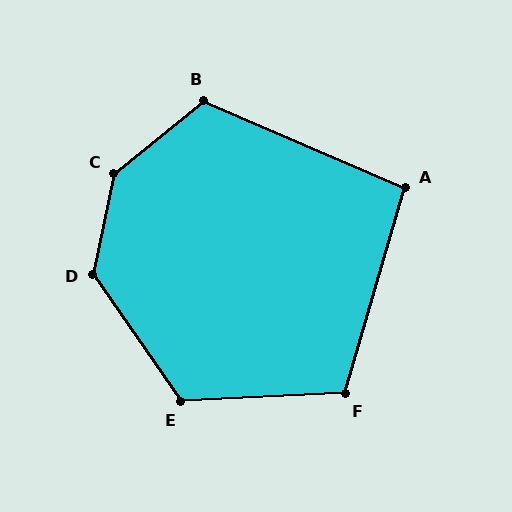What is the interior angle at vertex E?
Approximately 122 degrees (obtuse).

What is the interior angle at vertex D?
Approximately 134 degrees (obtuse).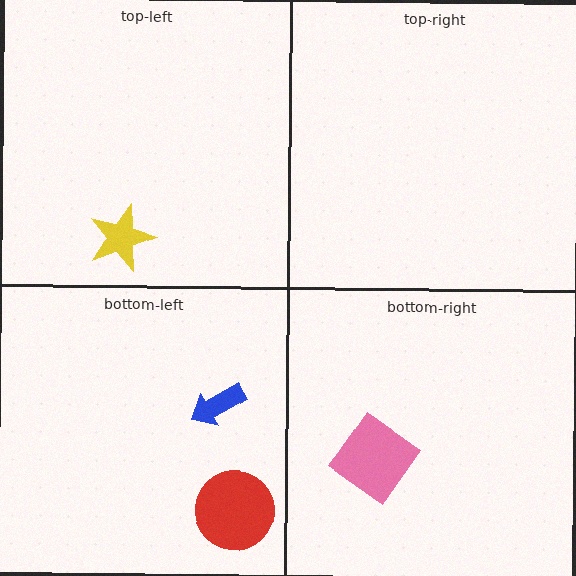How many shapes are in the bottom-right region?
1.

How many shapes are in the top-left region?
1.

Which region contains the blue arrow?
The bottom-left region.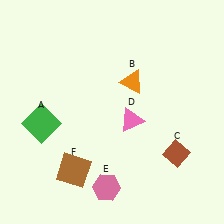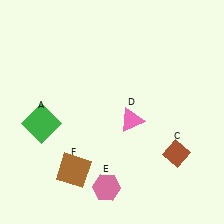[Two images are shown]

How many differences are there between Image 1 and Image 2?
There is 1 difference between the two images.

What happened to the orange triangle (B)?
The orange triangle (B) was removed in Image 2. It was in the top-right area of Image 1.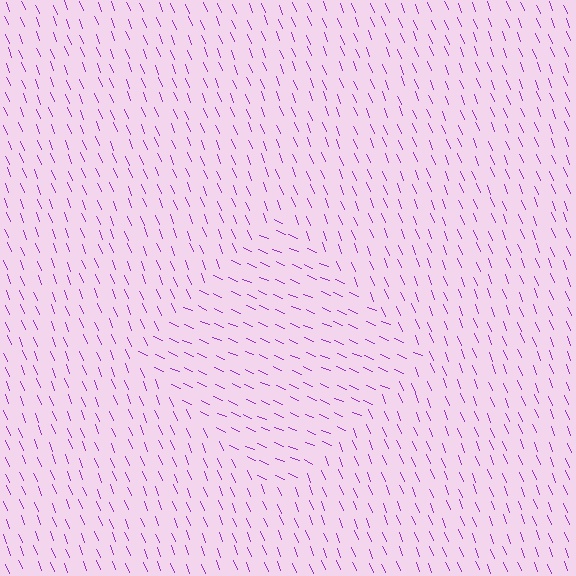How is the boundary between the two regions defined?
The boundary is defined purely by a change in line orientation (approximately 45 degrees difference). All lines are the same color and thickness.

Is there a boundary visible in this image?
Yes, there is a texture boundary formed by a change in line orientation.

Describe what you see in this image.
The image is filled with small purple line segments. A diamond region in the image has lines oriented differently from the surrounding lines, creating a visible texture boundary.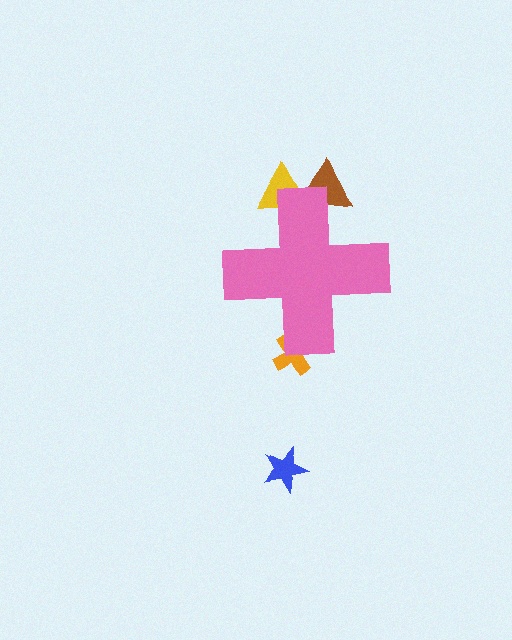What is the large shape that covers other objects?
A pink cross.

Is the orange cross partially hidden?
Yes, the orange cross is partially hidden behind the pink cross.